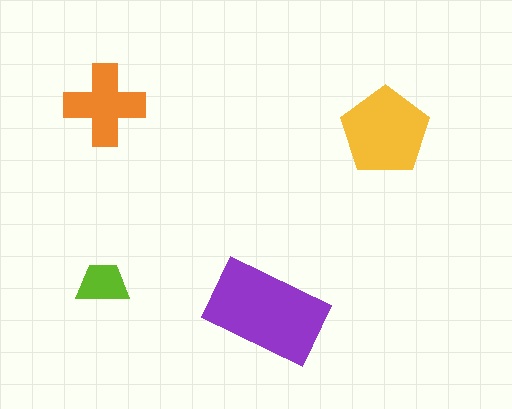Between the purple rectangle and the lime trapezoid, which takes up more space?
The purple rectangle.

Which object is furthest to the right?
The yellow pentagon is rightmost.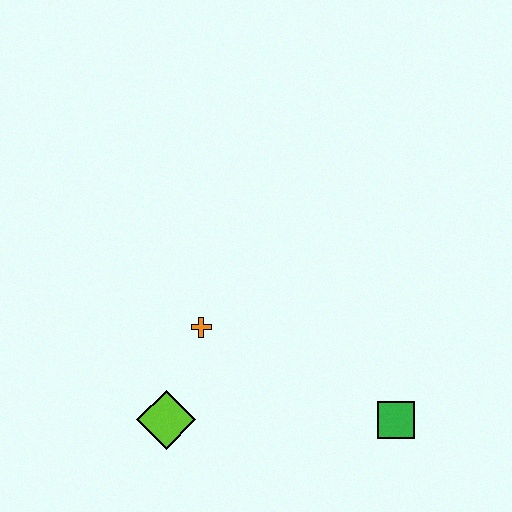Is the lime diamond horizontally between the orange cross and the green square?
No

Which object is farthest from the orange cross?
The green square is farthest from the orange cross.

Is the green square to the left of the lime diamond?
No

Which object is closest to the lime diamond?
The orange cross is closest to the lime diamond.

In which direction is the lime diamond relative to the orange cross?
The lime diamond is below the orange cross.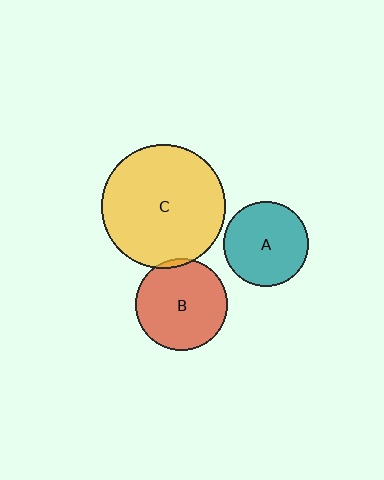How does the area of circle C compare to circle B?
Approximately 1.8 times.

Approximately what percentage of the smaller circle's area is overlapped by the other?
Approximately 5%.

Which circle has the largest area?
Circle C (yellow).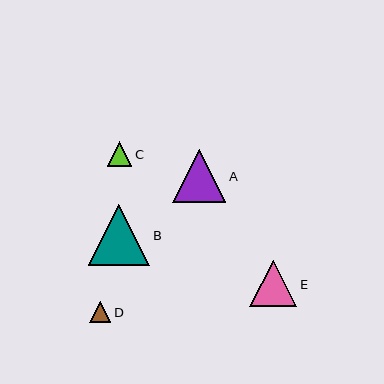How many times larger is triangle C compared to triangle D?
Triangle C is approximately 1.2 times the size of triangle D.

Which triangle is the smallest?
Triangle D is the smallest with a size of approximately 21 pixels.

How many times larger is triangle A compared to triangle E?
Triangle A is approximately 1.1 times the size of triangle E.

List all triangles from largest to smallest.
From largest to smallest: B, A, E, C, D.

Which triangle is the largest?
Triangle B is the largest with a size of approximately 62 pixels.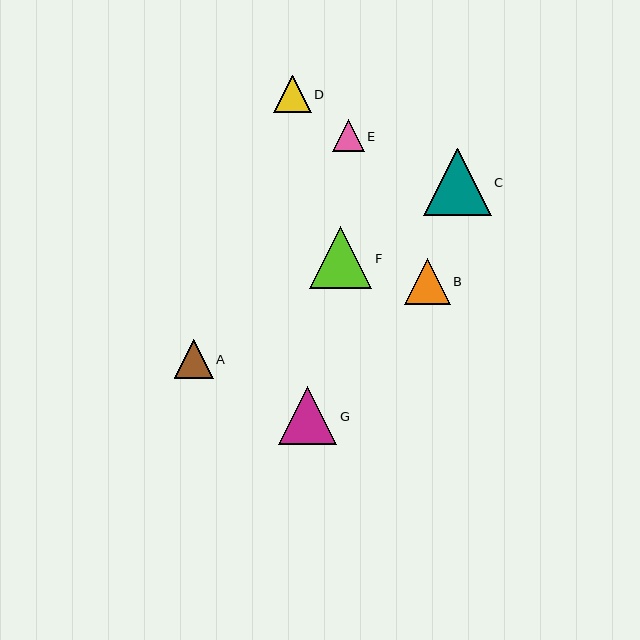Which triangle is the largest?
Triangle C is the largest with a size of approximately 67 pixels.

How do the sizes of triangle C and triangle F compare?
Triangle C and triangle F are approximately the same size.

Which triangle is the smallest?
Triangle E is the smallest with a size of approximately 32 pixels.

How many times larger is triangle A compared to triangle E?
Triangle A is approximately 1.2 times the size of triangle E.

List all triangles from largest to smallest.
From largest to smallest: C, F, G, B, A, D, E.